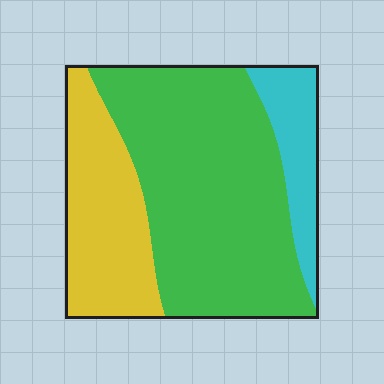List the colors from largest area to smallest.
From largest to smallest: green, yellow, cyan.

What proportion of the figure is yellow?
Yellow takes up between a sixth and a third of the figure.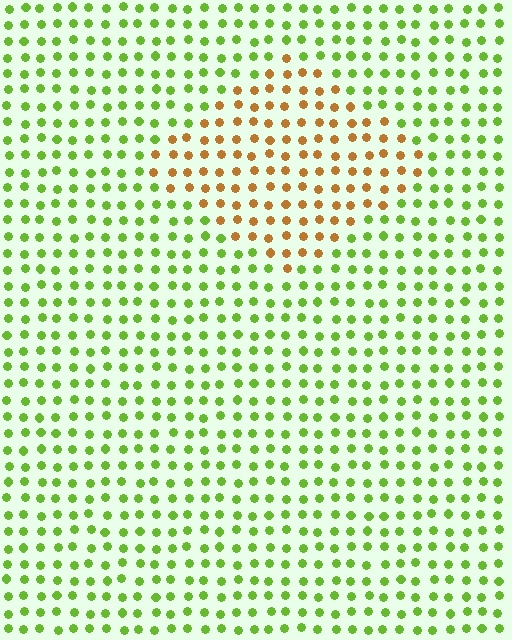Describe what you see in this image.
The image is filled with small lime elements in a uniform arrangement. A diamond-shaped region is visible where the elements are tinted to a slightly different hue, forming a subtle color boundary.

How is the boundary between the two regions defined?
The boundary is defined purely by a slight shift in hue (about 65 degrees). Spacing, size, and orientation are identical on both sides.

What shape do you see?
I see a diamond.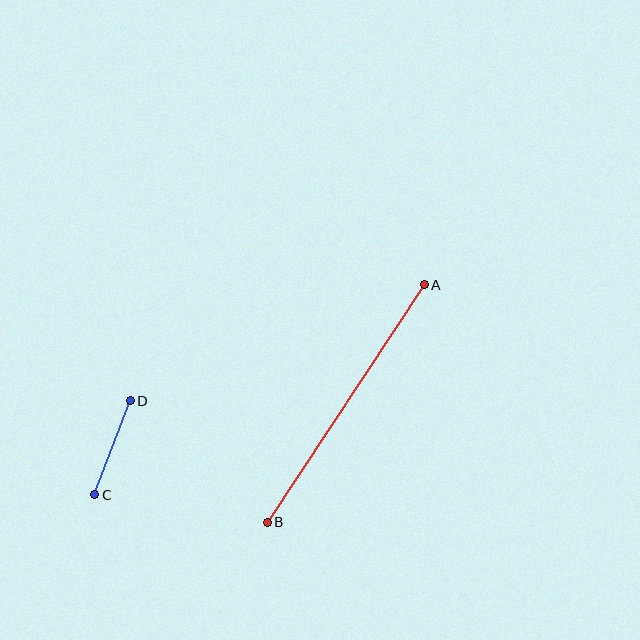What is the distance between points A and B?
The distance is approximately 285 pixels.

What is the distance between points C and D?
The distance is approximately 100 pixels.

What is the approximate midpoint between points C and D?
The midpoint is at approximately (113, 448) pixels.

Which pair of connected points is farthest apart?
Points A and B are farthest apart.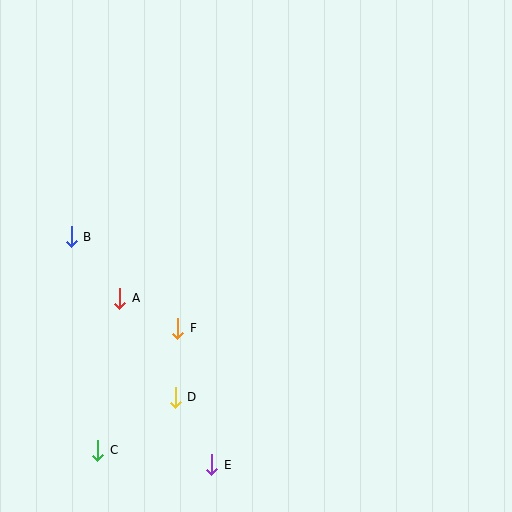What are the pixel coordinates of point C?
Point C is at (98, 450).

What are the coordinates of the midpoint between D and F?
The midpoint between D and F is at (177, 363).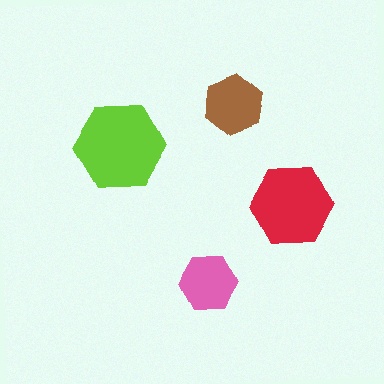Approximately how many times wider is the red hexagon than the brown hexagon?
About 1.5 times wider.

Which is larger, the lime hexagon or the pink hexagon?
The lime one.